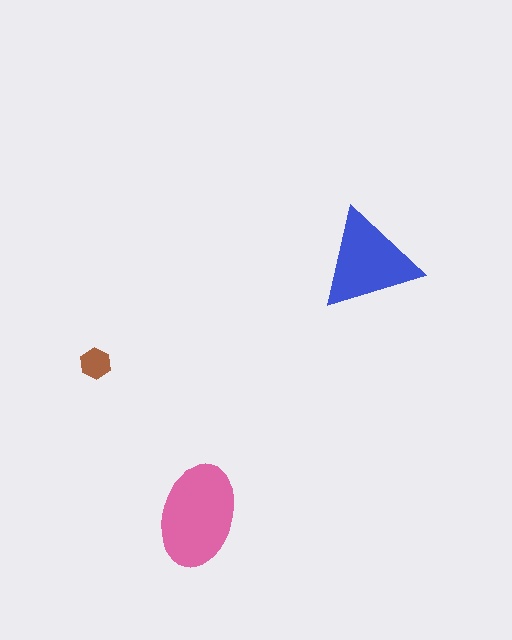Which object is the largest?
The pink ellipse.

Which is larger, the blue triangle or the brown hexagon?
The blue triangle.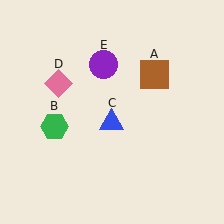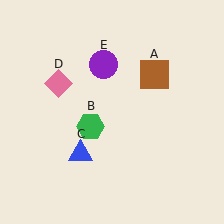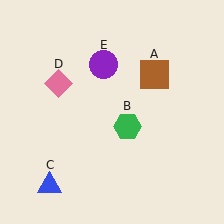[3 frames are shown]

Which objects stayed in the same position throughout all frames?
Brown square (object A) and pink diamond (object D) and purple circle (object E) remained stationary.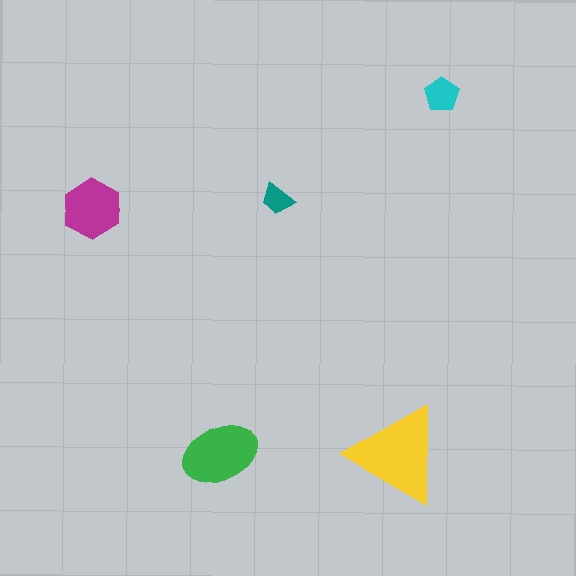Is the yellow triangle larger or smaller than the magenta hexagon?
Larger.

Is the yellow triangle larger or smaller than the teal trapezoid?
Larger.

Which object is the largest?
The yellow triangle.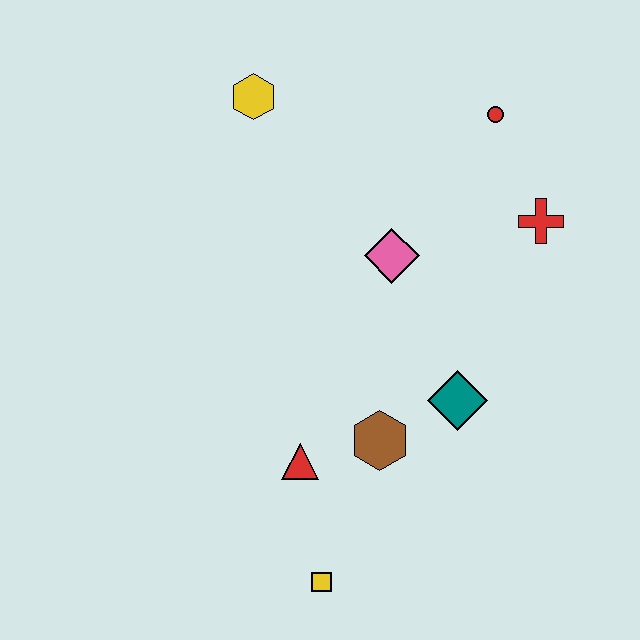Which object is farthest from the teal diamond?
The yellow hexagon is farthest from the teal diamond.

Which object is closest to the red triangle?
The brown hexagon is closest to the red triangle.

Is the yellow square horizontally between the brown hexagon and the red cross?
No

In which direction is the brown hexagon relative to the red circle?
The brown hexagon is below the red circle.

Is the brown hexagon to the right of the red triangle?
Yes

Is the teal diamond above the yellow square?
Yes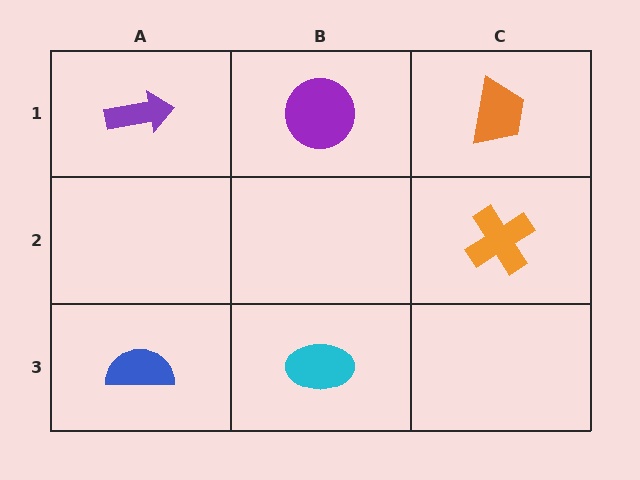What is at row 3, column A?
A blue semicircle.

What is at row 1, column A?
A purple arrow.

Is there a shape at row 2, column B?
No, that cell is empty.